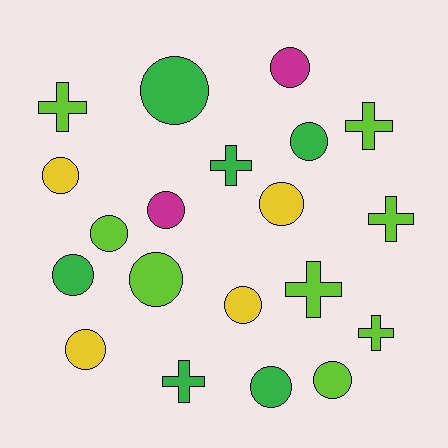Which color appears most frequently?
Lime, with 8 objects.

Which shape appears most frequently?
Circle, with 13 objects.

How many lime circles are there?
There are 3 lime circles.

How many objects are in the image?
There are 20 objects.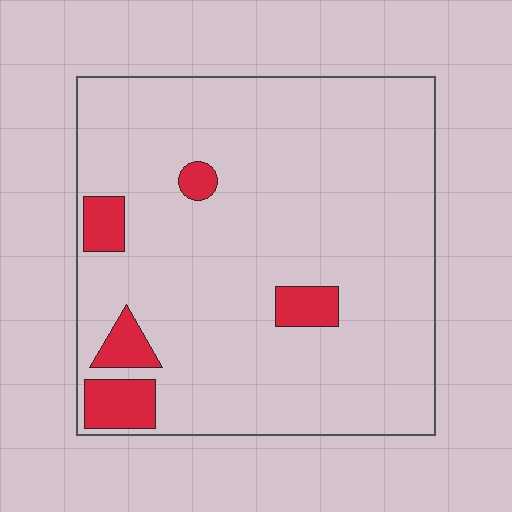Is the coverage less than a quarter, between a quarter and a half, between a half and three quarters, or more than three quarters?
Less than a quarter.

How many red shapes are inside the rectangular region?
5.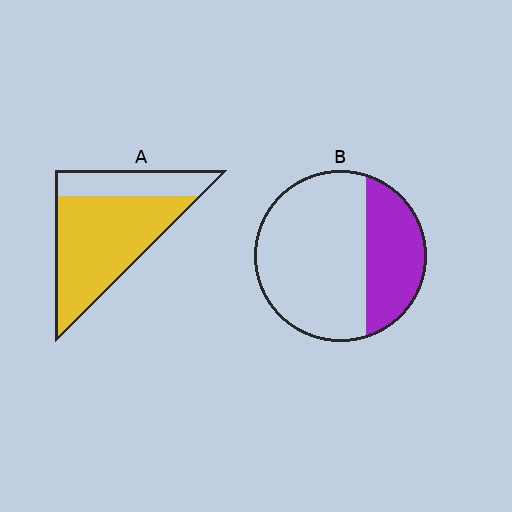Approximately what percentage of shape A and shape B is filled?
A is approximately 70% and B is approximately 30%.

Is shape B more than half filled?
No.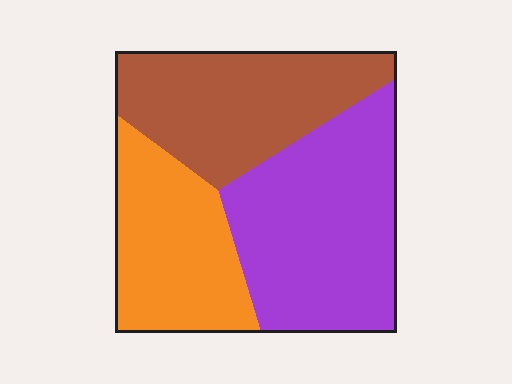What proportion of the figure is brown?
Brown takes up about one third (1/3) of the figure.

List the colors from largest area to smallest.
From largest to smallest: purple, brown, orange.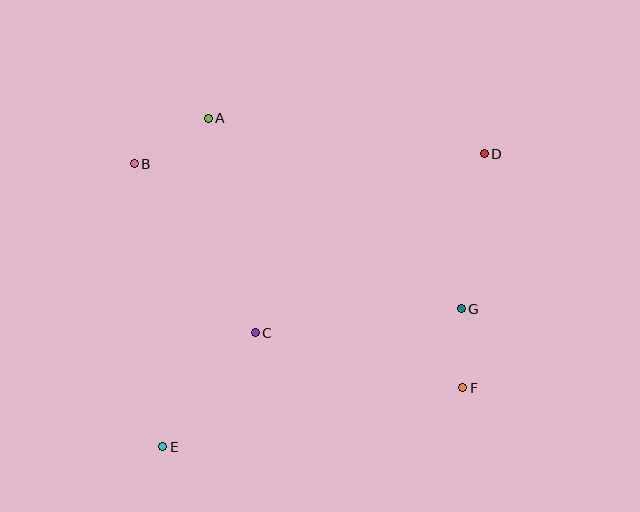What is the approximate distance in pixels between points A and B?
The distance between A and B is approximately 87 pixels.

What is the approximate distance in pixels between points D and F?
The distance between D and F is approximately 235 pixels.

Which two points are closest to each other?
Points F and G are closest to each other.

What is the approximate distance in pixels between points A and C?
The distance between A and C is approximately 220 pixels.